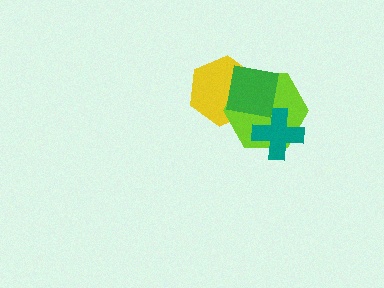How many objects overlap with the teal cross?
2 objects overlap with the teal cross.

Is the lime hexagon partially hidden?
Yes, it is partially covered by another shape.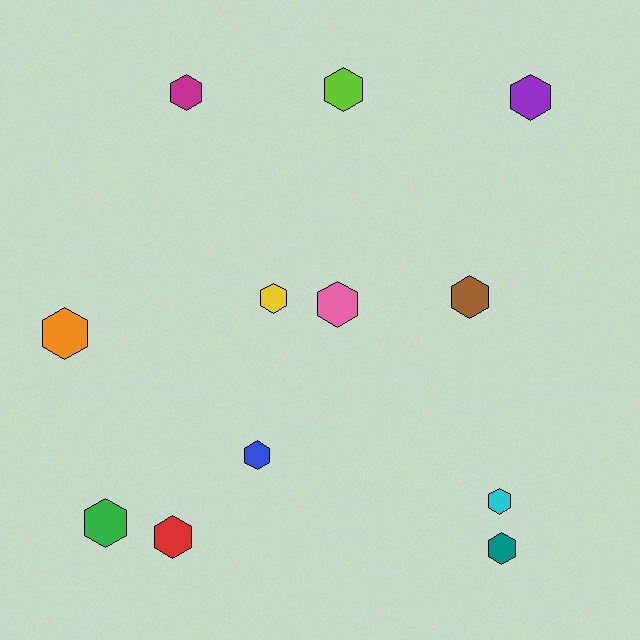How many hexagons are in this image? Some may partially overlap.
There are 12 hexagons.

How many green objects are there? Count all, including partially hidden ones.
There is 1 green object.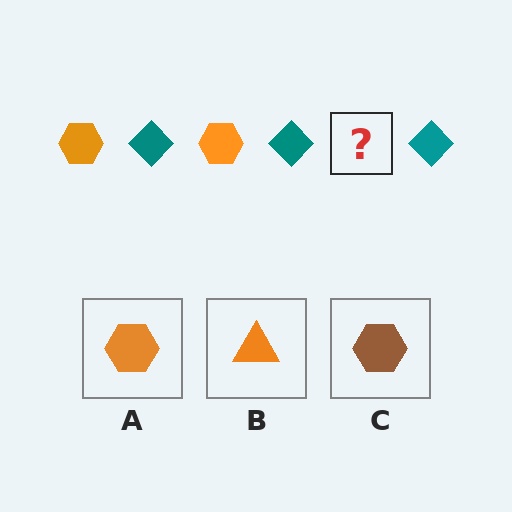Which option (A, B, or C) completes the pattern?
A.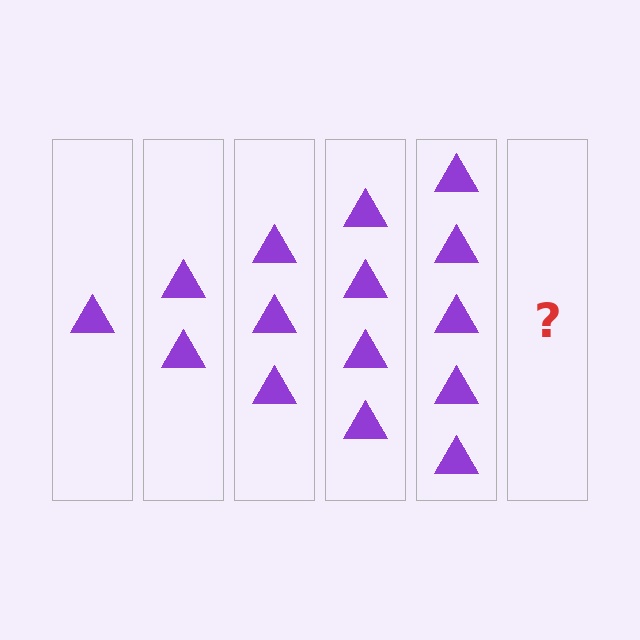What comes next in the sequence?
The next element should be 6 triangles.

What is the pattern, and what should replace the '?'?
The pattern is that each step adds one more triangle. The '?' should be 6 triangles.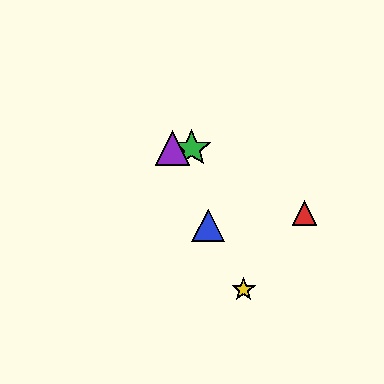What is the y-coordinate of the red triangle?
The red triangle is at y≈213.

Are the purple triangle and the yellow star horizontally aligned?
No, the purple triangle is at y≈148 and the yellow star is at y≈290.